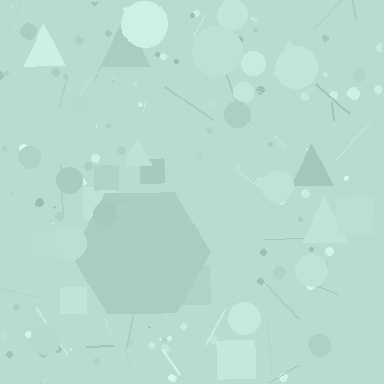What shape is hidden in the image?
A hexagon is hidden in the image.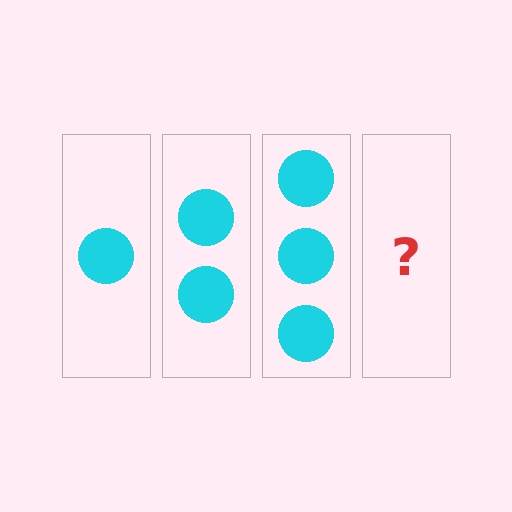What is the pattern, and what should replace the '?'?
The pattern is that each step adds one more circle. The '?' should be 4 circles.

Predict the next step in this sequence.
The next step is 4 circles.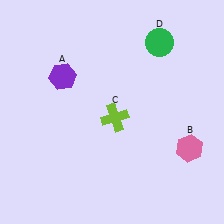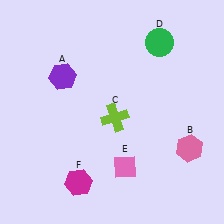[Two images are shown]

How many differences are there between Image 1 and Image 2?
There are 2 differences between the two images.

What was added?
A pink diamond (E), a magenta hexagon (F) were added in Image 2.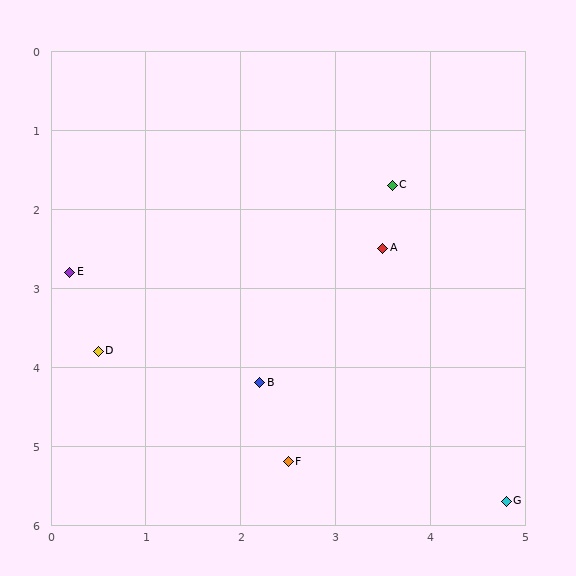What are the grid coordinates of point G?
Point G is at approximately (4.8, 5.7).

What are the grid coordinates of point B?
Point B is at approximately (2.2, 4.2).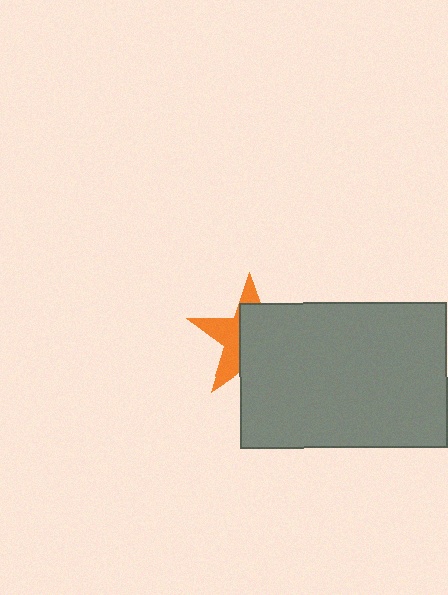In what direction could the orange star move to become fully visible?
The orange star could move toward the upper-left. That would shift it out from behind the gray rectangle entirely.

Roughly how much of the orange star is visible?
A small part of it is visible (roughly 41%).